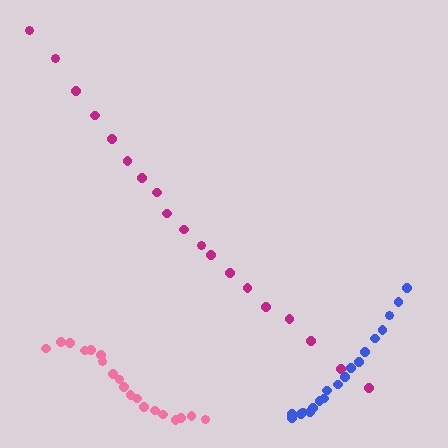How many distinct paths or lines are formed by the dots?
There are 3 distinct paths.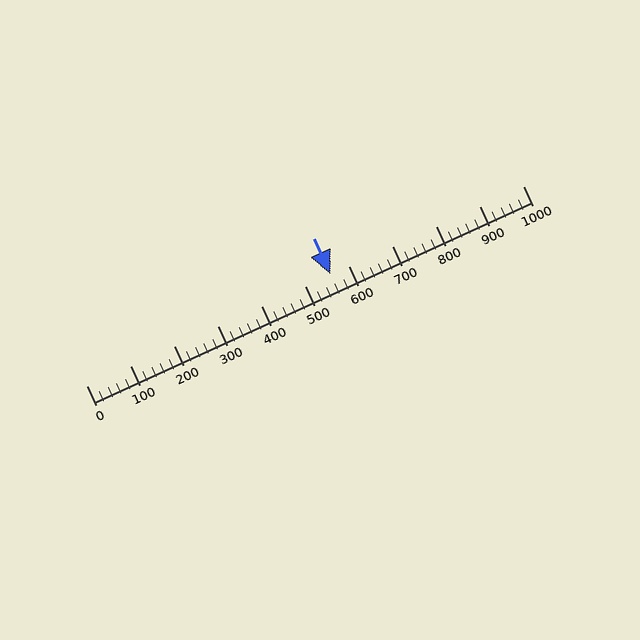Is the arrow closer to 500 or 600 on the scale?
The arrow is closer to 600.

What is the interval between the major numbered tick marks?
The major tick marks are spaced 100 units apart.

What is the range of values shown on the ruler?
The ruler shows values from 0 to 1000.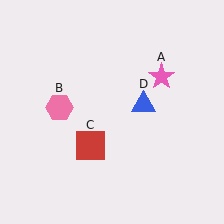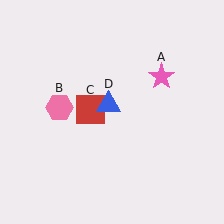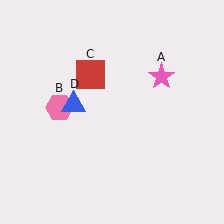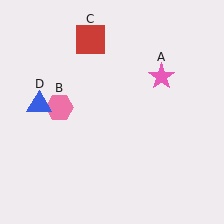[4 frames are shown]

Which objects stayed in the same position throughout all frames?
Pink star (object A) and pink hexagon (object B) remained stationary.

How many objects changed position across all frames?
2 objects changed position: red square (object C), blue triangle (object D).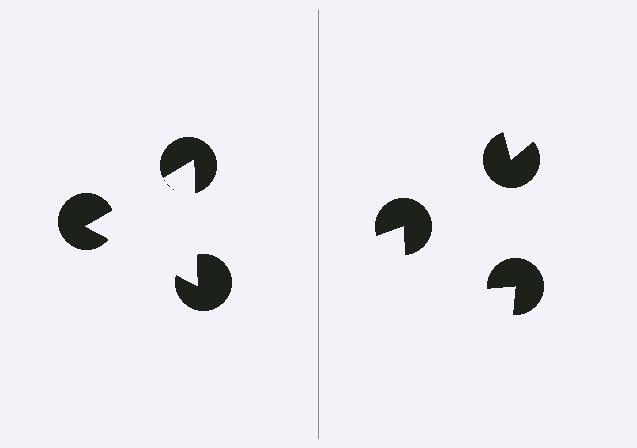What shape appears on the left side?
An illusory triangle.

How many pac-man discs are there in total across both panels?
6 — 3 on each side.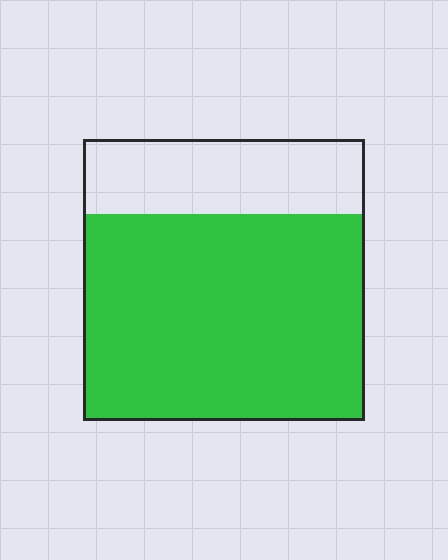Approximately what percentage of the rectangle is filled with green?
Approximately 75%.